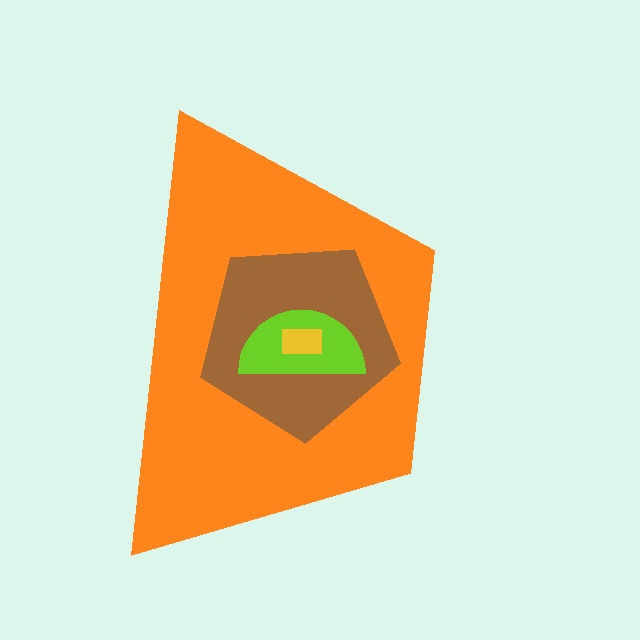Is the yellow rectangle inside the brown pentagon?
Yes.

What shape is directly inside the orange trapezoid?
The brown pentagon.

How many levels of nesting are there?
4.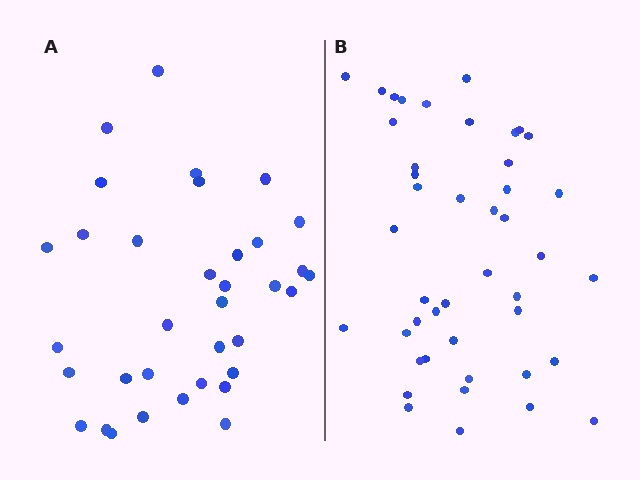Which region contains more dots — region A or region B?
Region B (the right region) has more dots.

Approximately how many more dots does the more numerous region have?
Region B has roughly 8 or so more dots than region A.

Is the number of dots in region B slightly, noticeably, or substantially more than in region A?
Region B has noticeably more, but not dramatically so. The ratio is roughly 1.3 to 1.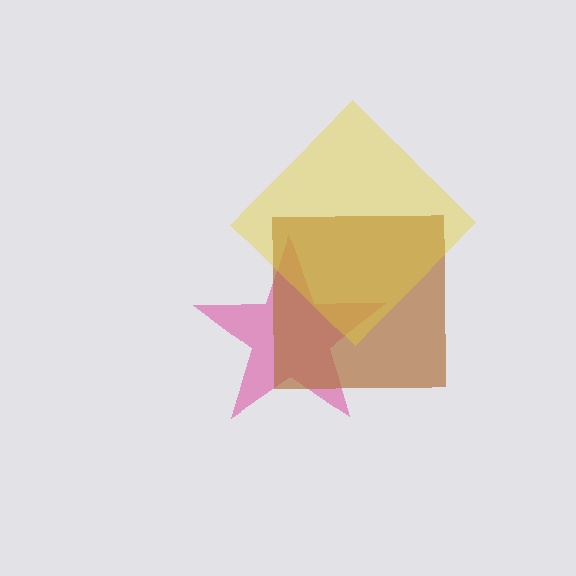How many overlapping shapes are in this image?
There are 3 overlapping shapes in the image.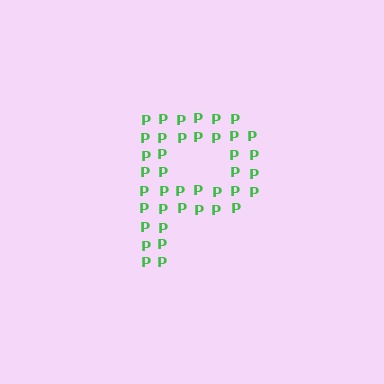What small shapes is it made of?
It is made of small letter P's.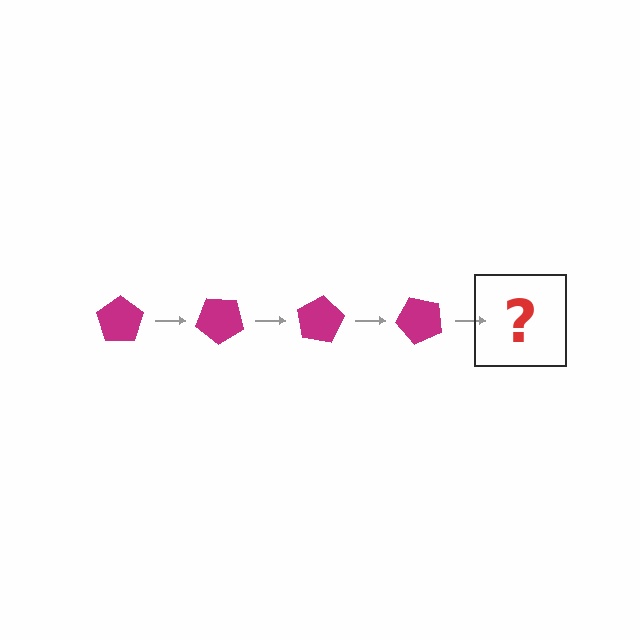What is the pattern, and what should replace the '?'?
The pattern is that the pentagon rotates 40 degrees each step. The '?' should be a magenta pentagon rotated 160 degrees.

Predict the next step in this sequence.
The next step is a magenta pentagon rotated 160 degrees.